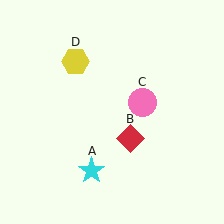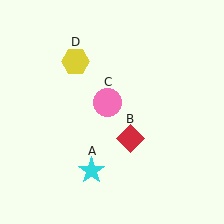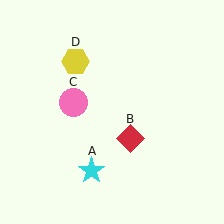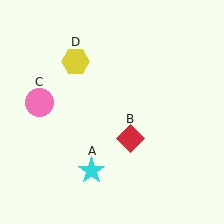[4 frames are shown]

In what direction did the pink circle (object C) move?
The pink circle (object C) moved left.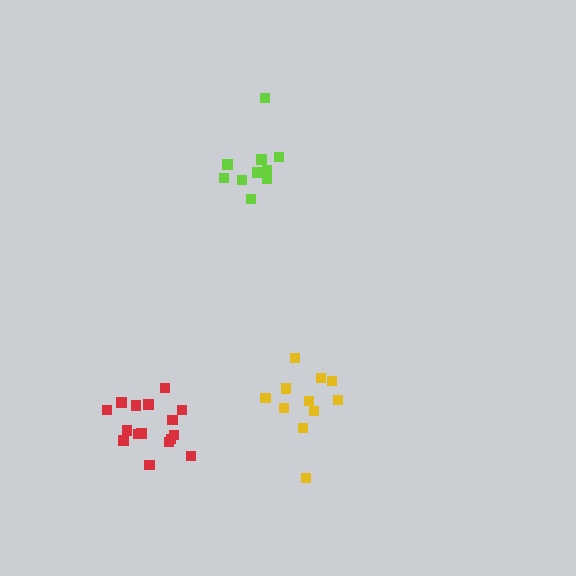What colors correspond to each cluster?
The clusters are colored: yellow, lime, red.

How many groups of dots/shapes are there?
There are 3 groups.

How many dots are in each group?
Group 1: 11 dots, Group 2: 10 dots, Group 3: 16 dots (37 total).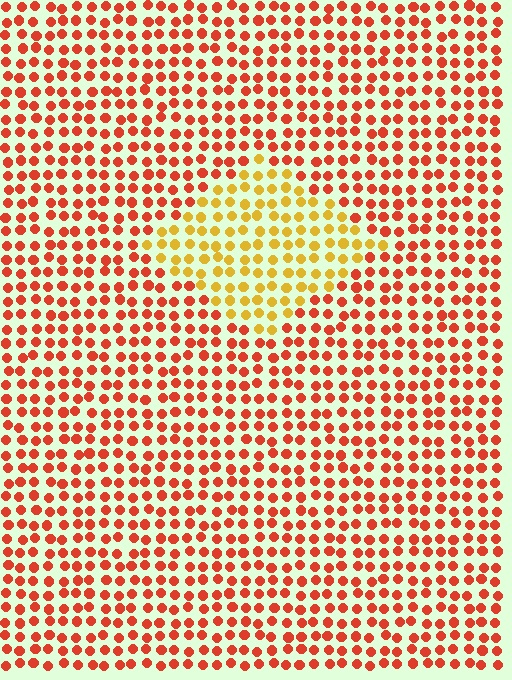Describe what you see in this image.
The image is filled with small red elements in a uniform arrangement. A diamond-shaped region is visible where the elements are tinted to a slightly different hue, forming a subtle color boundary.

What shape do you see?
I see a diamond.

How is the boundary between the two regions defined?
The boundary is defined purely by a slight shift in hue (about 40 degrees). Spacing, size, and orientation are identical on both sides.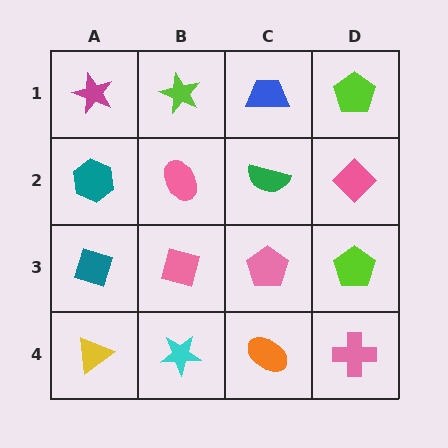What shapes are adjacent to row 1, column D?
A pink diamond (row 2, column D), a blue trapezoid (row 1, column C).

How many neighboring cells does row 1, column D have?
2.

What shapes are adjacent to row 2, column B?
A lime star (row 1, column B), a pink square (row 3, column B), a teal hexagon (row 2, column A), a green semicircle (row 2, column C).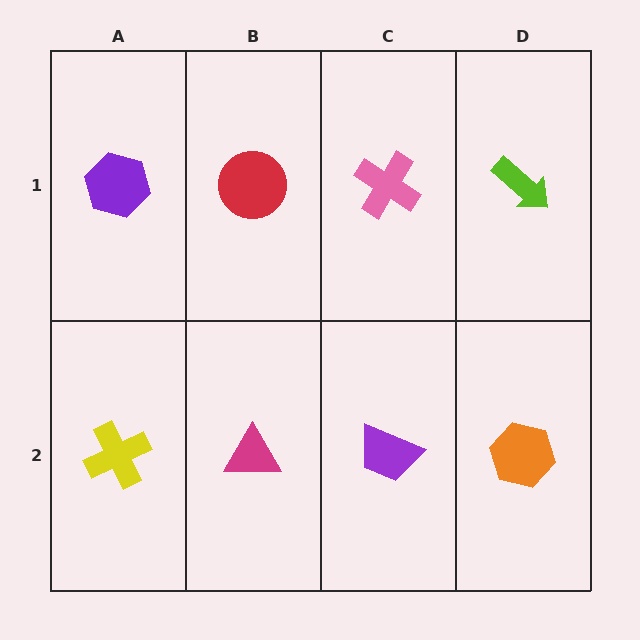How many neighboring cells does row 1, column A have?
2.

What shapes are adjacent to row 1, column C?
A purple trapezoid (row 2, column C), a red circle (row 1, column B), a lime arrow (row 1, column D).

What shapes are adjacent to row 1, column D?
An orange hexagon (row 2, column D), a pink cross (row 1, column C).